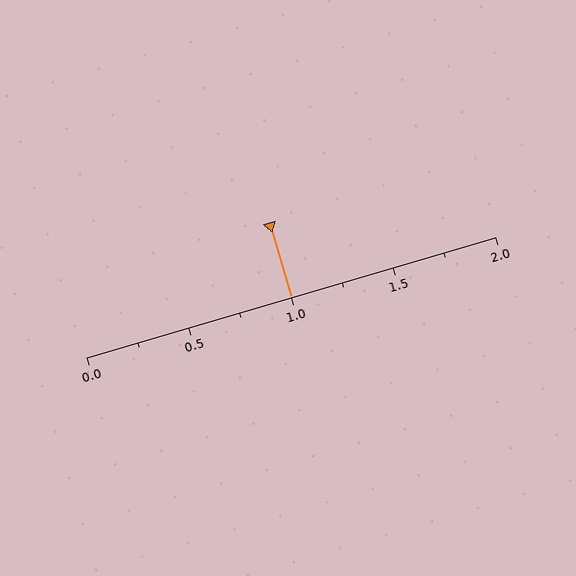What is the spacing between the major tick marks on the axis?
The major ticks are spaced 0.5 apart.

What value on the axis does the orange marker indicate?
The marker indicates approximately 1.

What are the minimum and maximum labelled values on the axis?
The axis runs from 0.0 to 2.0.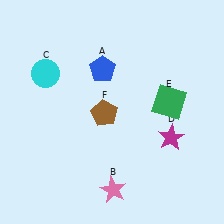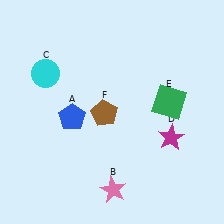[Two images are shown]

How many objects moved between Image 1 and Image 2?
1 object moved between the two images.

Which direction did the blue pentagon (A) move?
The blue pentagon (A) moved down.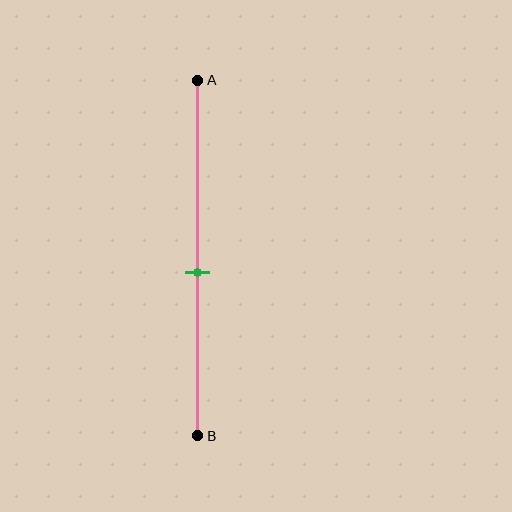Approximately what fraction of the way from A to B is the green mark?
The green mark is approximately 55% of the way from A to B.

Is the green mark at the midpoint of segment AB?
No, the mark is at about 55% from A, not at the 50% midpoint.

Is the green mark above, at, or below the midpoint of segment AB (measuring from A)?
The green mark is below the midpoint of segment AB.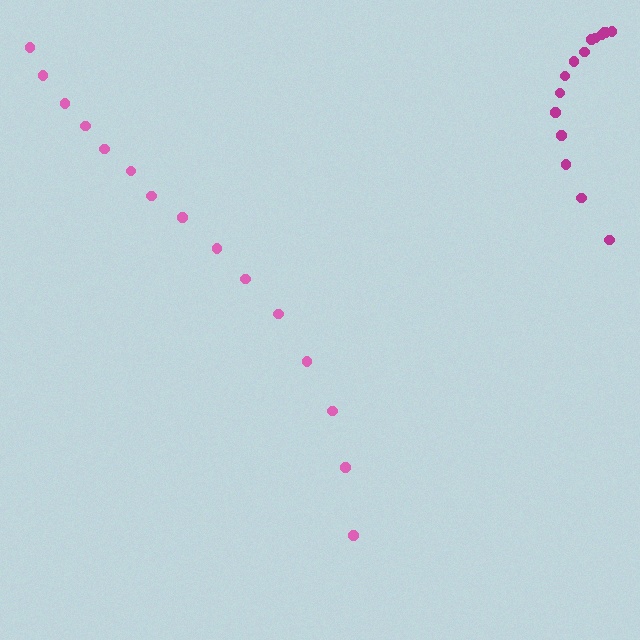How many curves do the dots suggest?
There are 2 distinct paths.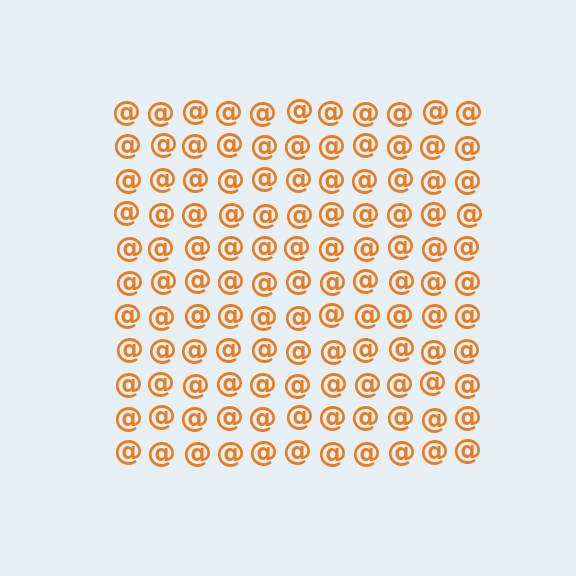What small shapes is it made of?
It is made of small at signs.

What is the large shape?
The large shape is a square.